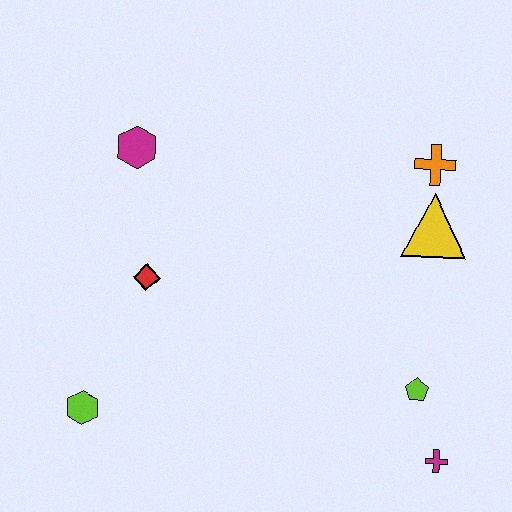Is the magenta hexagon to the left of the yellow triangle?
Yes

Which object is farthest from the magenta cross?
The magenta hexagon is farthest from the magenta cross.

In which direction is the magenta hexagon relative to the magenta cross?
The magenta hexagon is to the left of the magenta cross.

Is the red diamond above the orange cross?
No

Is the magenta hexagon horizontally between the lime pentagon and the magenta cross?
No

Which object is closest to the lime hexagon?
The red diamond is closest to the lime hexagon.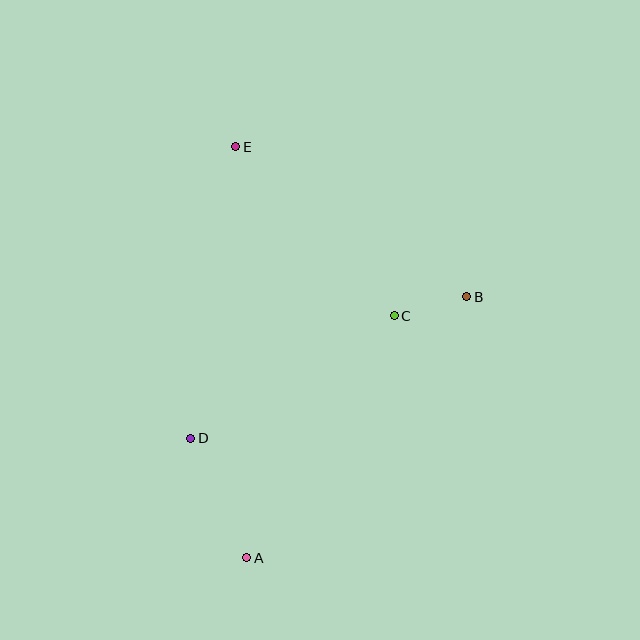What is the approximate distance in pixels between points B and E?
The distance between B and E is approximately 275 pixels.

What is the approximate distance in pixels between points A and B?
The distance between A and B is approximately 341 pixels.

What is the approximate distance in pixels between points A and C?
The distance between A and C is approximately 283 pixels.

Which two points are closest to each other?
Points B and C are closest to each other.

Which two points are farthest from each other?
Points A and E are farthest from each other.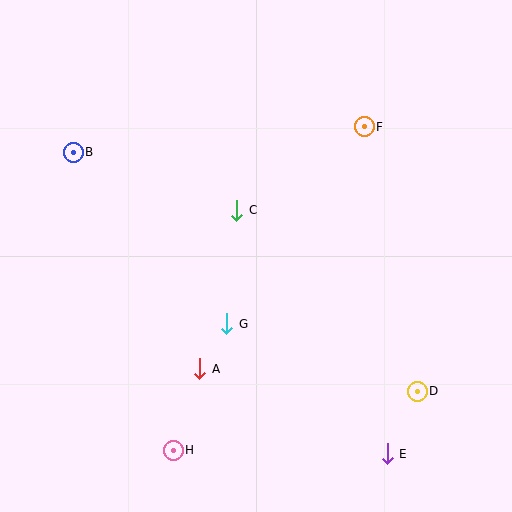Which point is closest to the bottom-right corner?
Point E is closest to the bottom-right corner.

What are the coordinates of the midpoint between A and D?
The midpoint between A and D is at (308, 380).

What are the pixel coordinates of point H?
Point H is at (173, 450).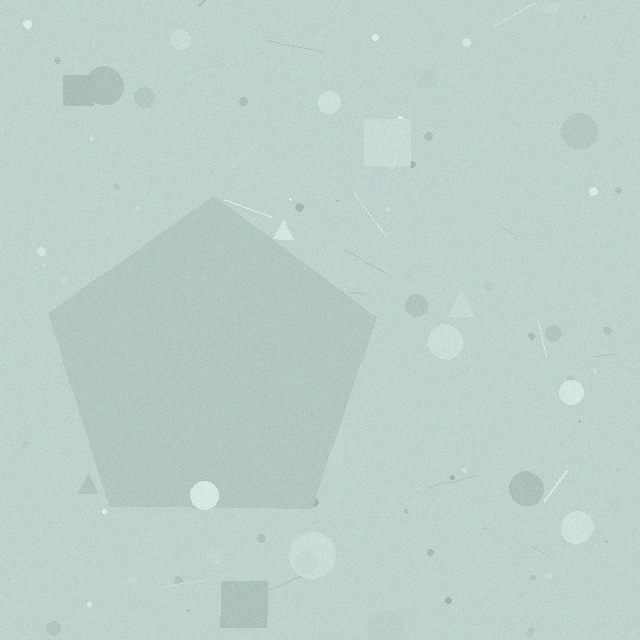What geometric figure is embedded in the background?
A pentagon is embedded in the background.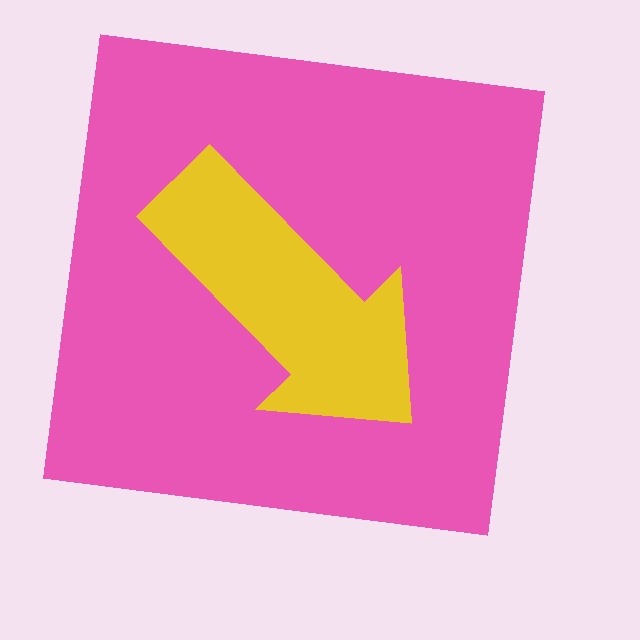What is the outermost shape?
The pink square.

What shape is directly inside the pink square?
The yellow arrow.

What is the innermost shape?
The yellow arrow.